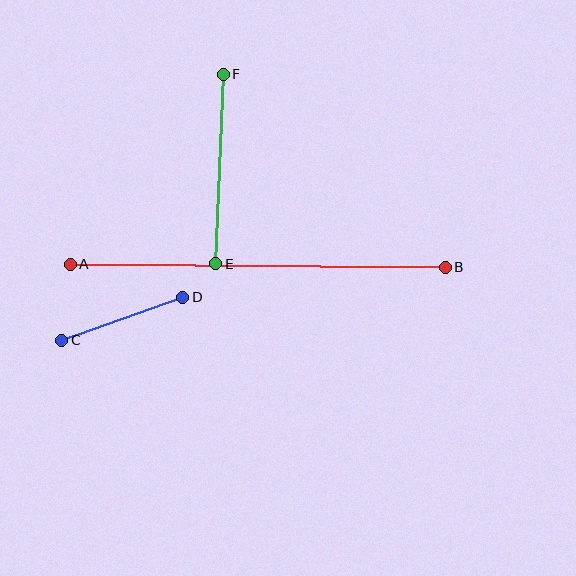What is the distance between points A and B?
The distance is approximately 375 pixels.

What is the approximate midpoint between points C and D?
The midpoint is at approximately (122, 319) pixels.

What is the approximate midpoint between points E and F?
The midpoint is at approximately (219, 169) pixels.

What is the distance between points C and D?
The distance is approximately 129 pixels.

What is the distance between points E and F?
The distance is approximately 190 pixels.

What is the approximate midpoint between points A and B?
The midpoint is at approximately (258, 266) pixels.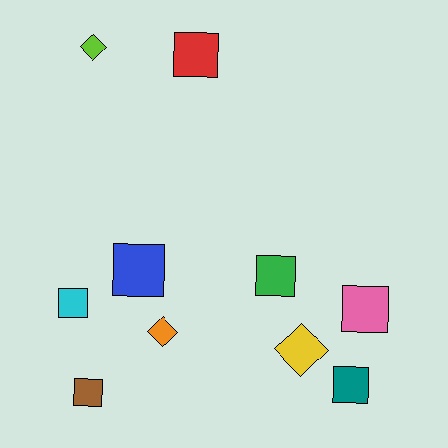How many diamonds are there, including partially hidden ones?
There are 3 diamonds.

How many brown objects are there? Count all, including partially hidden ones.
There is 1 brown object.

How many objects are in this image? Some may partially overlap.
There are 10 objects.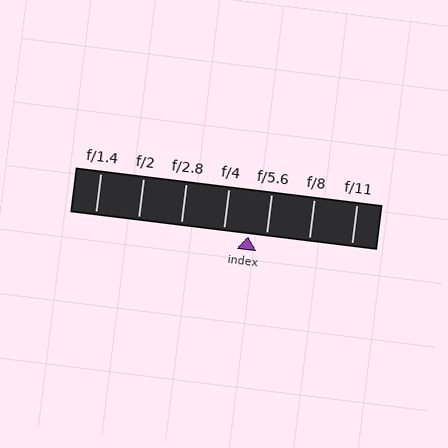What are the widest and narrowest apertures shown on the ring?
The widest aperture shown is f/1.4 and the narrowest is f/11.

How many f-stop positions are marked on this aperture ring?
There are 7 f-stop positions marked.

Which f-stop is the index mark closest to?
The index mark is closest to f/5.6.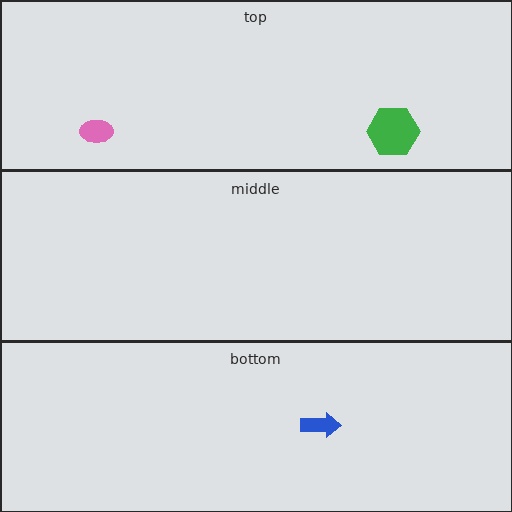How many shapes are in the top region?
2.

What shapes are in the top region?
The green hexagon, the pink ellipse.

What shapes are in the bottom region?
The blue arrow.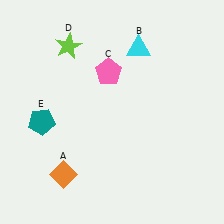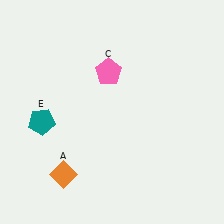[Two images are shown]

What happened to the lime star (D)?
The lime star (D) was removed in Image 2. It was in the top-left area of Image 1.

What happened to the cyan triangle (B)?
The cyan triangle (B) was removed in Image 2. It was in the top-right area of Image 1.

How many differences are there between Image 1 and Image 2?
There are 2 differences between the two images.